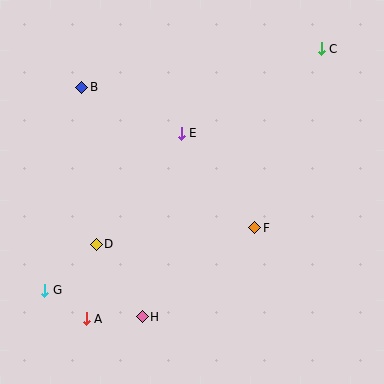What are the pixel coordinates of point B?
Point B is at (82, 87).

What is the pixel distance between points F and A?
The distance between F and A is 192 pixels.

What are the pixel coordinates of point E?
Point E is at (181, 134).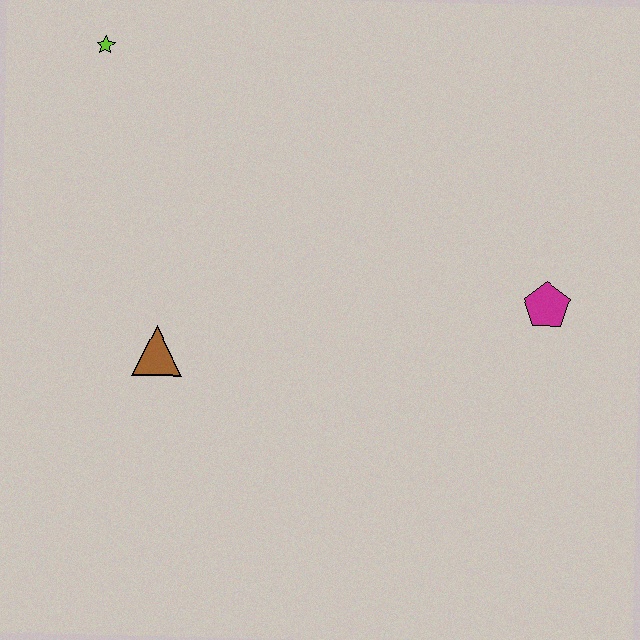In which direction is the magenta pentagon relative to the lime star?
The magenta pentagon is to the right of the lime star.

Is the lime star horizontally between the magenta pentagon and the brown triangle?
No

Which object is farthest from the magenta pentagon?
The lime star is farthest from the magenta pentagon.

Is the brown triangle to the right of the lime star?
Yes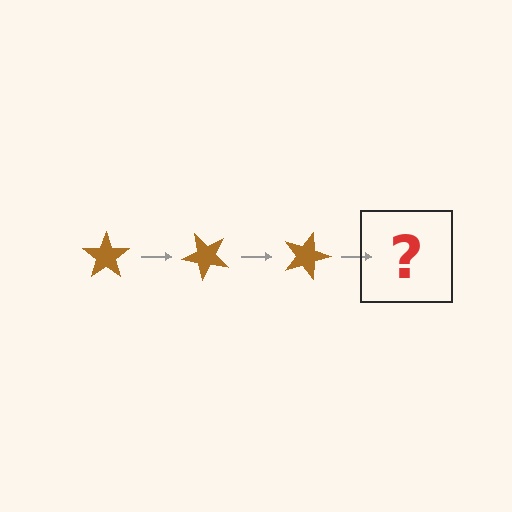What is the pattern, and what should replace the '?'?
The pattern is that the star rotates 45 degrees each step. The '?' should be a brown star rotated 135 degrees.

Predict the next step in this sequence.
The next step is a brown star rotated 135 degrees.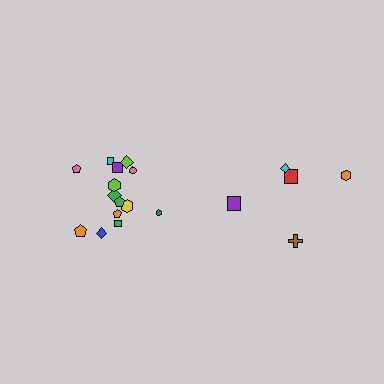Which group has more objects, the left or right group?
The left group.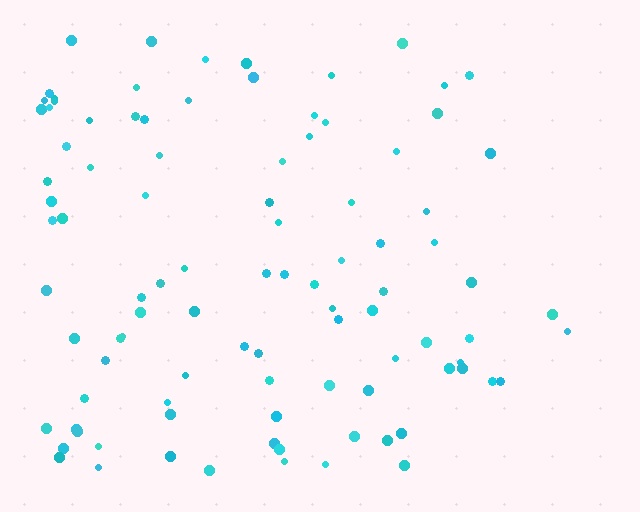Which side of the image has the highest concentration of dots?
The left.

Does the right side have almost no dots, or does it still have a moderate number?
Still a moderate number, just noticeably fewer than the left.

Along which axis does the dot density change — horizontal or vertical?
Horizontal.